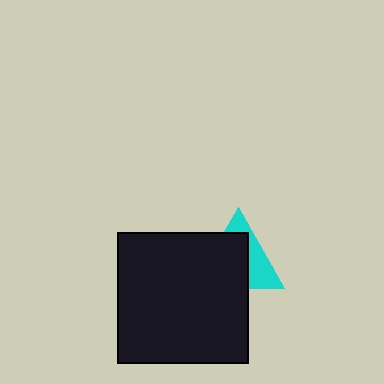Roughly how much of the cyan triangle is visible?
A small part of it is visible (roughly 38%).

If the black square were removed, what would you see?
You would see the complete cyan triangle.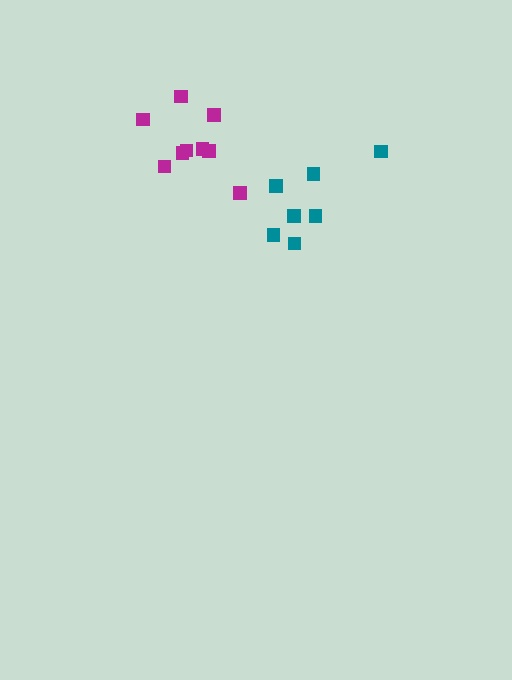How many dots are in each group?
Group 1: 7 dots, Group 2: 9 dots (16 total).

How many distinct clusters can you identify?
There are 2 distinct clusters.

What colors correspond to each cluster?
The clusters are colored: teal, magenta.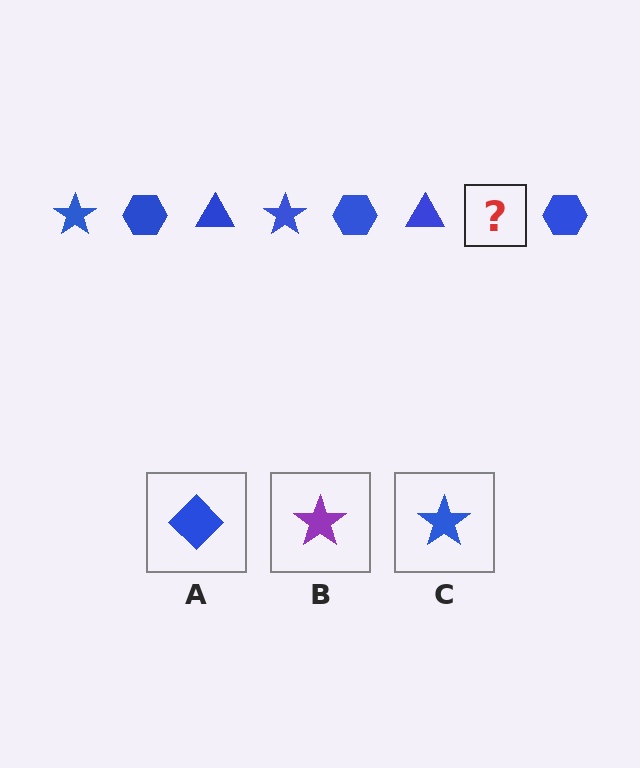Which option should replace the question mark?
Option C.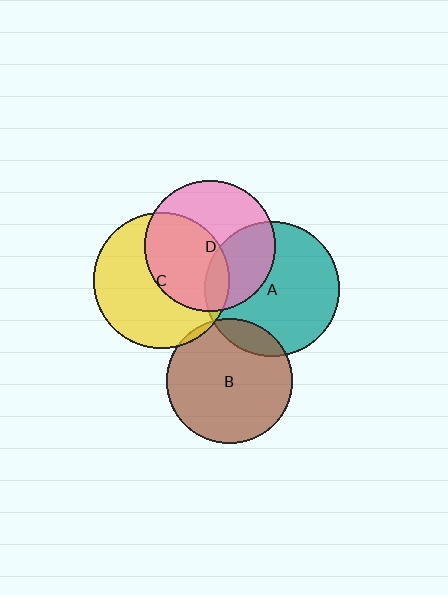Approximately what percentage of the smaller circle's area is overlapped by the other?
Approximately 35%.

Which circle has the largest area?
Circle C (yellow).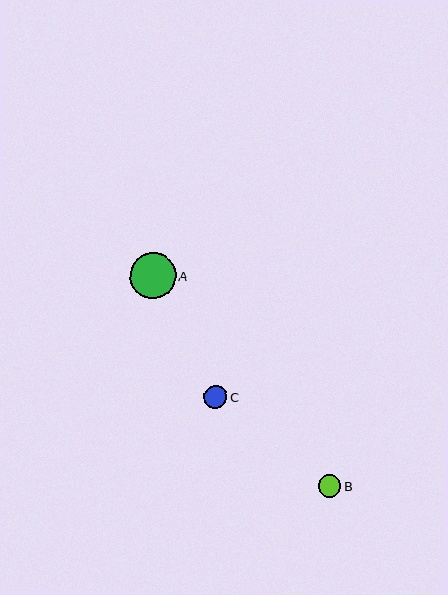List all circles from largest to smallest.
From largest to smallest: A, C, B.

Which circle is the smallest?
Circle B is the smallest with a size of approximately 23 pixels.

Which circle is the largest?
Circle A is the largest with a size of approximately 46 pixels.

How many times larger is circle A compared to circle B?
Circle A is approximately 2.0 times the size of circle B.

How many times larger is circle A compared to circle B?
Circle A is approximately 2.0 times the size of circle B.